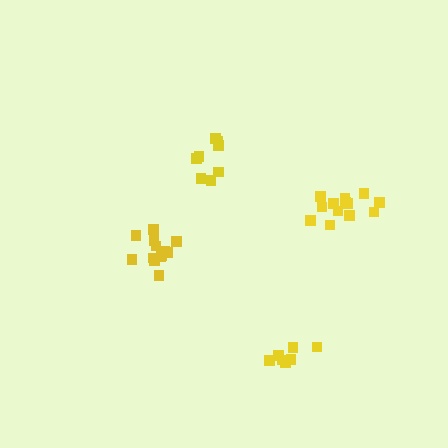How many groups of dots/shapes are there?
There are 4 groups.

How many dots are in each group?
Group 1: 13 dots, Group 2: 13 dots, Group 3: 7 dots, Group 4: 8 dots (41 total).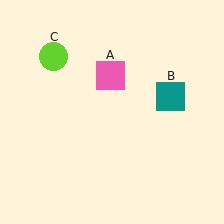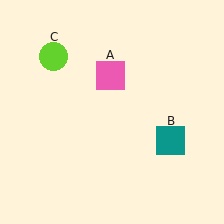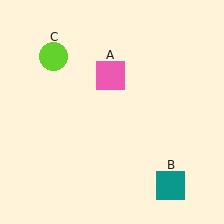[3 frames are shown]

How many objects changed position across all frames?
1 object changed position: teal square (object B).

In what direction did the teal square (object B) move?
The teal square (object B) moved down.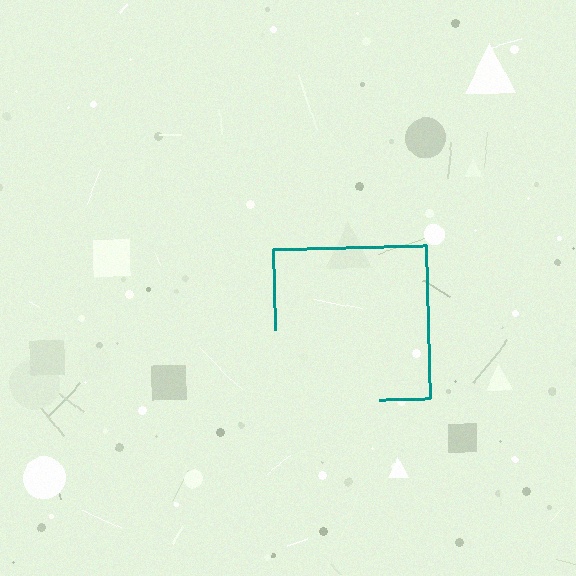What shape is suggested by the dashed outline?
The dashed outline suggests a square.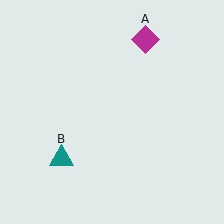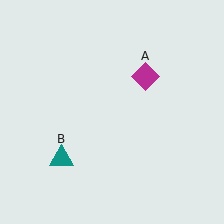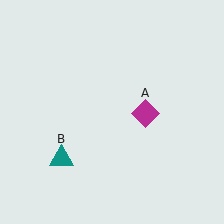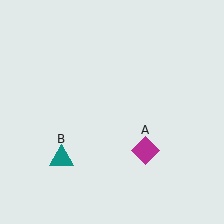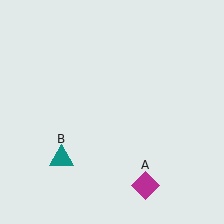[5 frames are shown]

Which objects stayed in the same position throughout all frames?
Teal triangle (object B) remained stationary.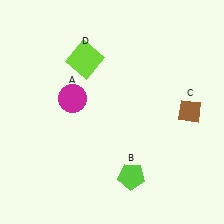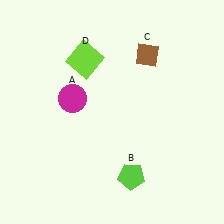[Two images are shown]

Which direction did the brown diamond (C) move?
The brown diamond (C) moved up.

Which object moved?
The brown diamond (C) moved up.